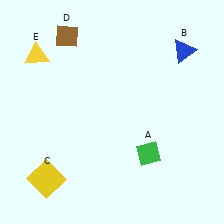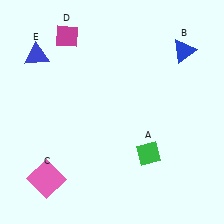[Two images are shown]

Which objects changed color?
C changed from yellow to pink. D changed from brown to magenta. E changed from yellow to blue.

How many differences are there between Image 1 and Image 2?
There are 3 differences between the two images.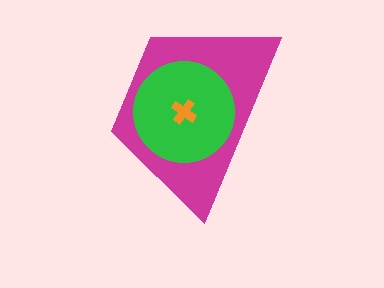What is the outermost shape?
The magenta trapezoid.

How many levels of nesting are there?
3.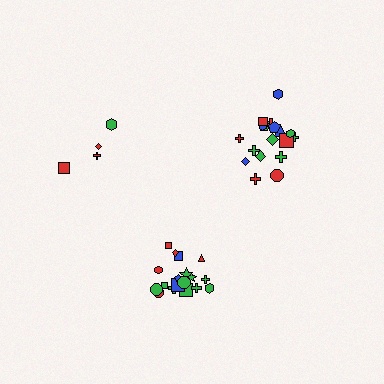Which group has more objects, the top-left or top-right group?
The top-right group.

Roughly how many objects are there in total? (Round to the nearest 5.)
Roughly 40 objects in total.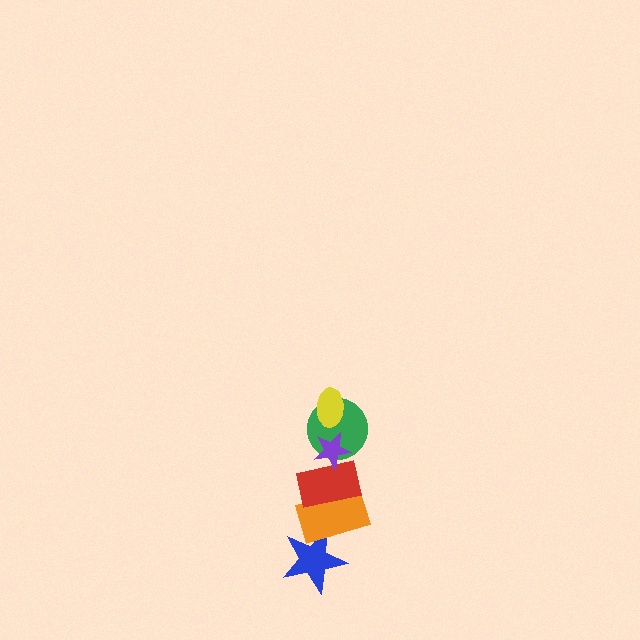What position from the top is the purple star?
The purple star is 2nd from the top.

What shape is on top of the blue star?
The orange rectangle is on top of the blue star.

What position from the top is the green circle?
The green circle is 3rd from the top.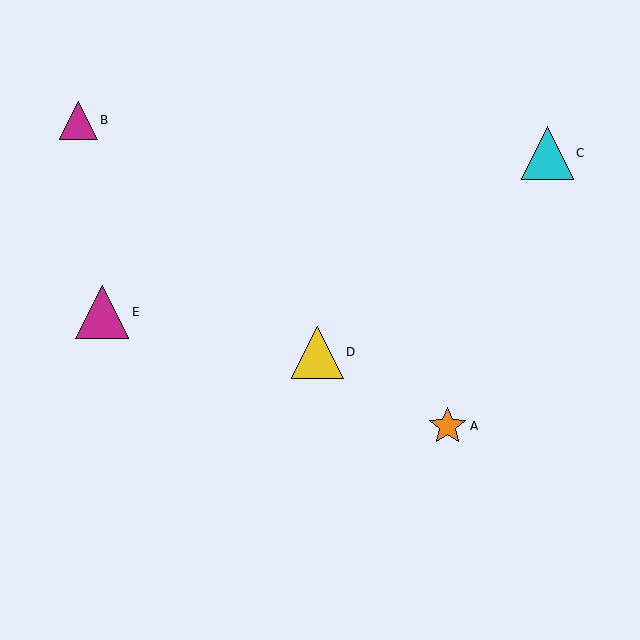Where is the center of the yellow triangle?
The center of the yellow triangle is at (317, 352).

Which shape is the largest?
The magenta triangle (labeled E) is the largest.